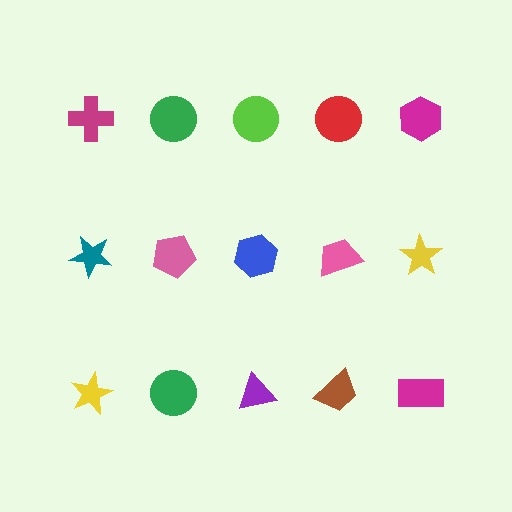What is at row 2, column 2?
A pink pentagon.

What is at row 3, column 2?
A green circle.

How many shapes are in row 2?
5 shapes.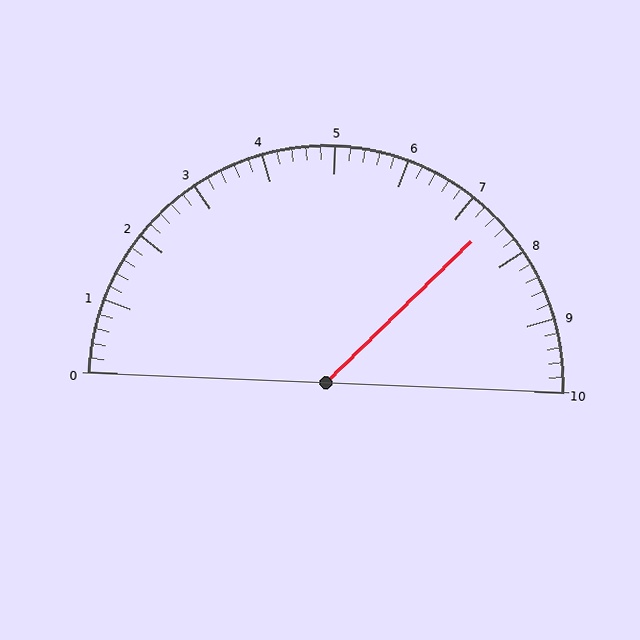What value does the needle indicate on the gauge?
The needle indicates approximately 7.4.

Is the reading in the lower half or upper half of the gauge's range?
The reading is in the upper half of the range (0 to 10).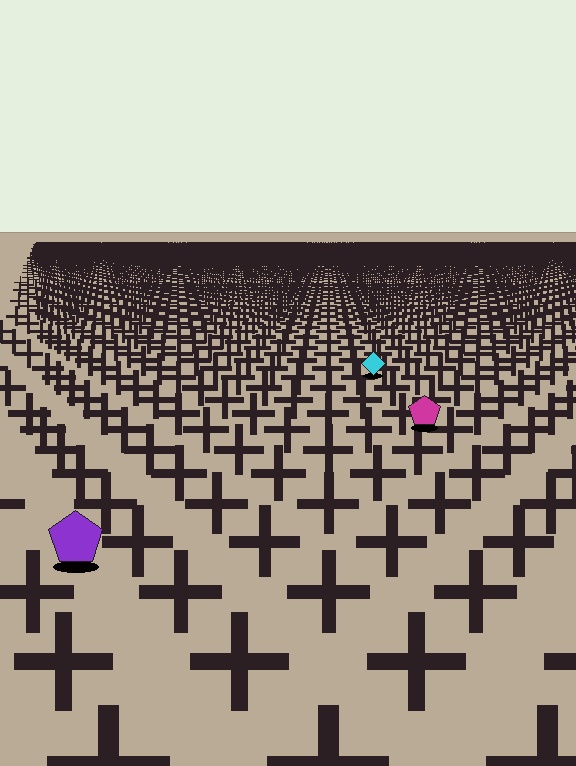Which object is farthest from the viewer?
The cyan diamond is farthest from the viewer. It appears smaller and the ground texture around it is denser.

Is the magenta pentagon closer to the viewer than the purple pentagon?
No. The purple pentagon is closer — you can tell from the texture gradient: the ground texture is coarser near it.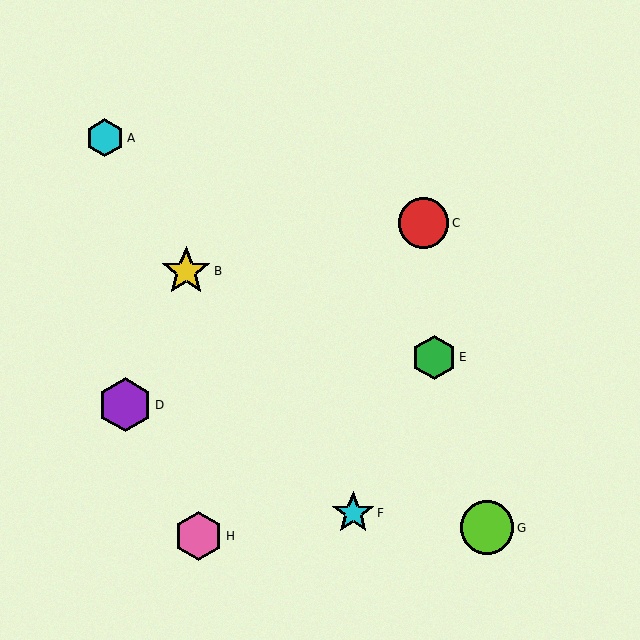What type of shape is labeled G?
Shape G is a lime circle.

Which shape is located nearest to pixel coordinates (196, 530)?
The pink hexagon (labeled H) at (199, 536) is nearest to that location.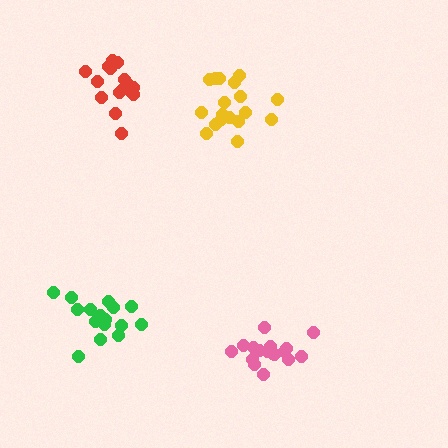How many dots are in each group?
Group 1: 17 dots, Group 2: 18 dots, Group 3: 16 dots, Group 4: 16 dots (67 total).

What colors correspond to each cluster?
The clusters are colored: pink, yellow, red, green.